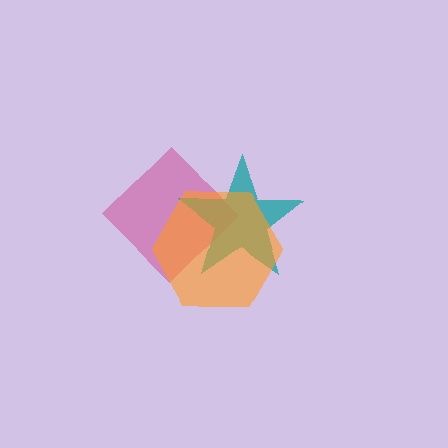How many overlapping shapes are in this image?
There are 3 overlapping shapes in the image.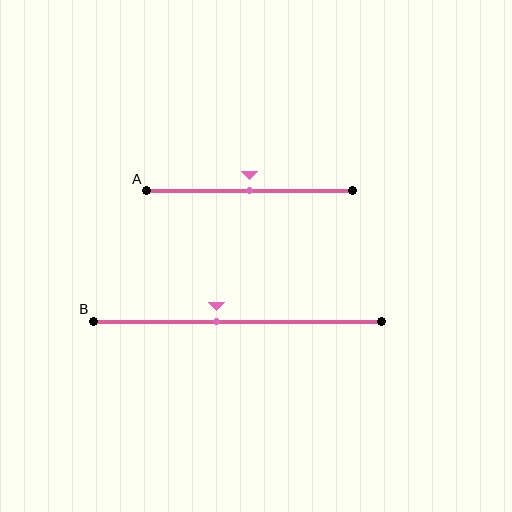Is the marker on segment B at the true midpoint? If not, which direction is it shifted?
No, the marker on segment B is shifted to the left by about 7% of the segment length.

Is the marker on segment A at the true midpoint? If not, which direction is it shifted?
Yes, the marker on segment A is at the true midpoint.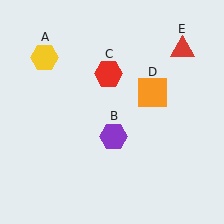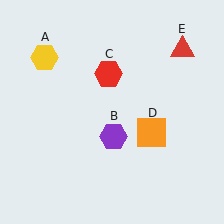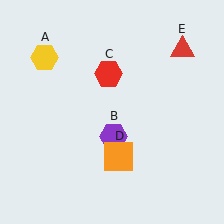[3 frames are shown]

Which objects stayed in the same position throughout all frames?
Yellow hexagon (object A) and purple hexagon (object B) and red hexagon (object C) and red triangle (object E) remained stationary.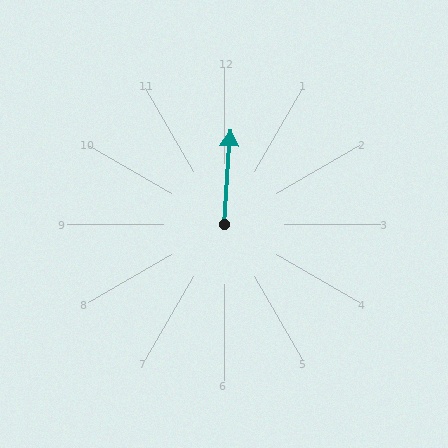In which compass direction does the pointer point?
North.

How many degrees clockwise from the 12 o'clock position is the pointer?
Approximately 4 degrees.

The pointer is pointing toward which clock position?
Roughly 12 o'clock.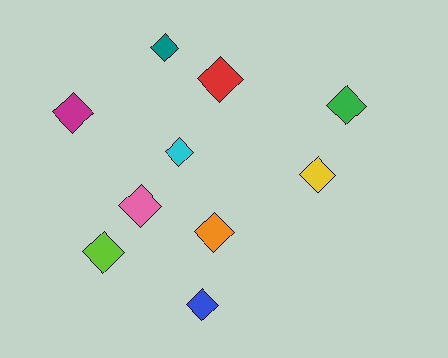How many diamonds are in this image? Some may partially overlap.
There are 10 diamonds.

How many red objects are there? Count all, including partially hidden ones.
There is 1 red object.